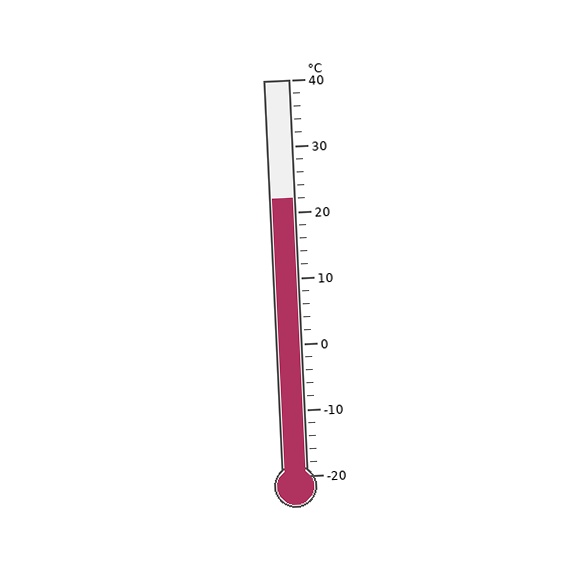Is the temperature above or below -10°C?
The temperature is above -10°C.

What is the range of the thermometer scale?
The thermometer scale ranges from -20°C to 40°C.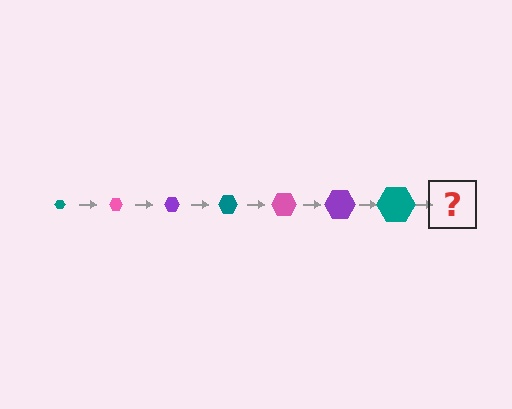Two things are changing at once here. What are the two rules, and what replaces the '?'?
The two rules are that the hexagon grows larger each step and the color cycles through teal, pink, and purple. The '?' should be a pink hexagon, larger than the previous one.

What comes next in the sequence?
The next element should be a pink hexagon, larger than the previous one.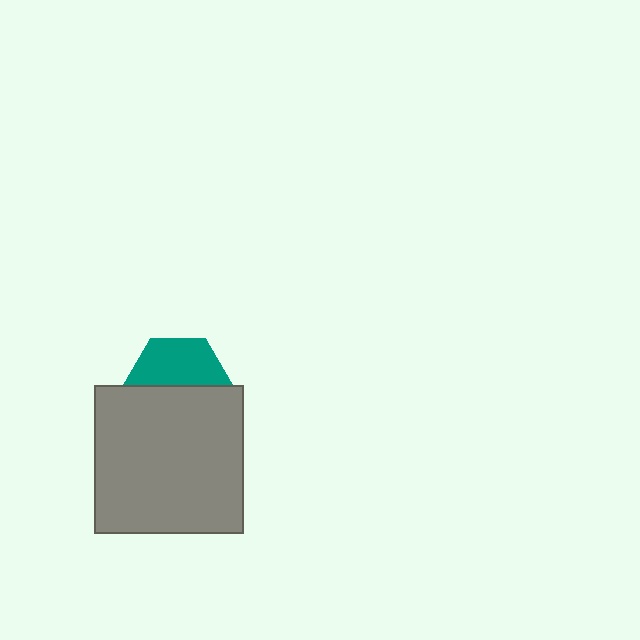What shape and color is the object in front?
The object in front is a gray square.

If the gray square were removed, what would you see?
You would see the complete teal hexagon.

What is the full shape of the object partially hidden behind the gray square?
The partially hidden object is a teal hexagon.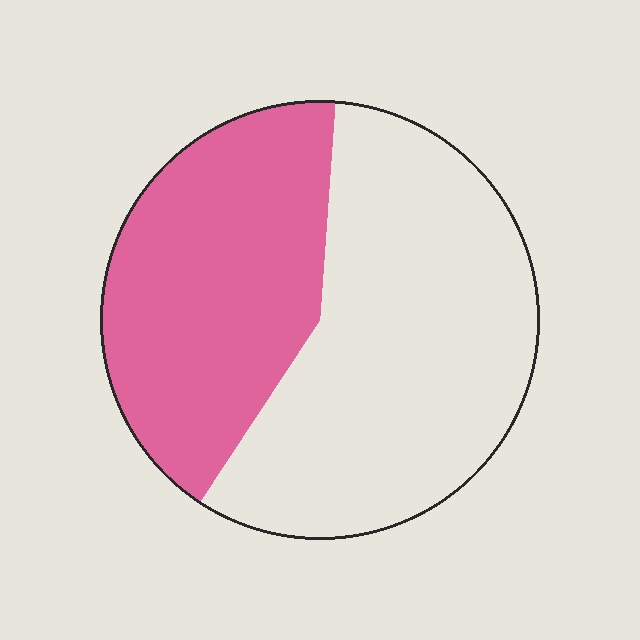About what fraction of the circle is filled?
About two fifths (2/5).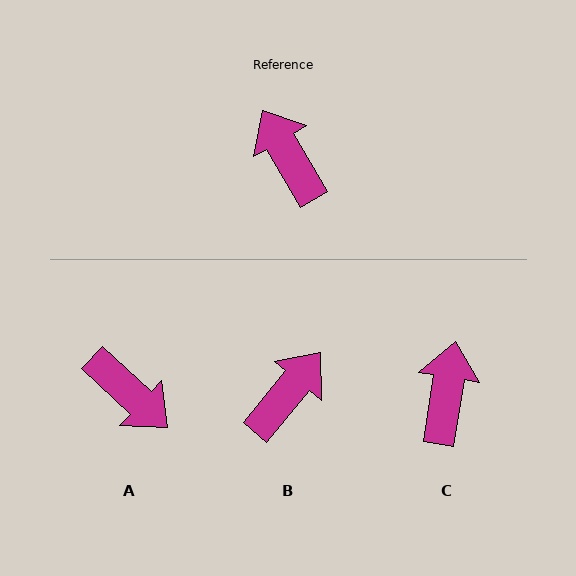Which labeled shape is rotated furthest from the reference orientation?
A, about 163 degrees away.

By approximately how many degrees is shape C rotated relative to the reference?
Approximately 40 degrees clockwise.